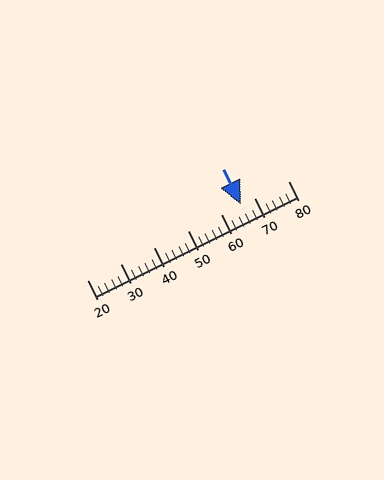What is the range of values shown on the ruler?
The ruler shows values from 20 to 80.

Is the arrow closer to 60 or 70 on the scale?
The arrow is closer to 70.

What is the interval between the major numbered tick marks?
The major tick marks are spaced 10 units apart.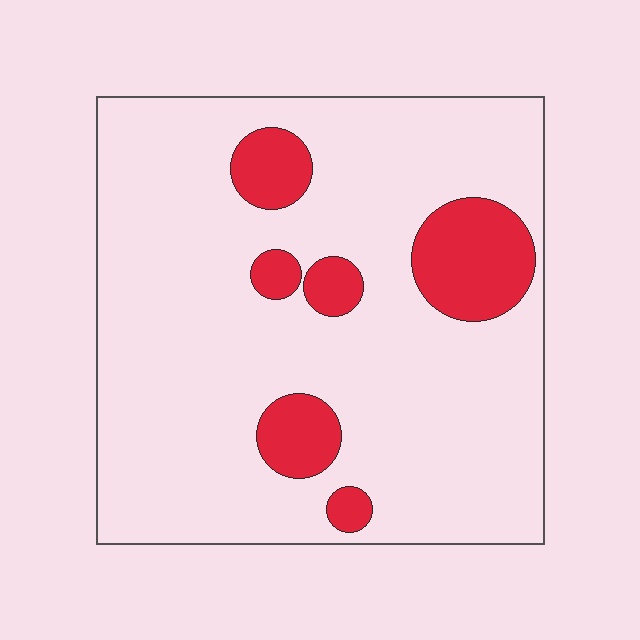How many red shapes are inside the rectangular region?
6.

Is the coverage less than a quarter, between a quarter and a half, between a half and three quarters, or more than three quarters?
Less than a quarter.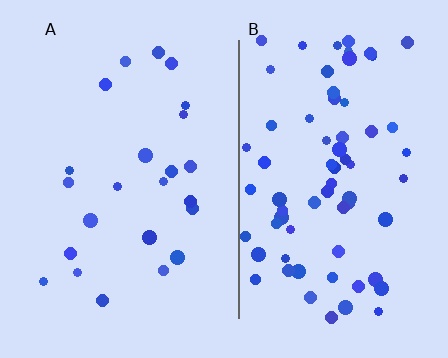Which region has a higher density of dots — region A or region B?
B (the right).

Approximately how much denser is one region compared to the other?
Approximately 2.8× — region B over region A.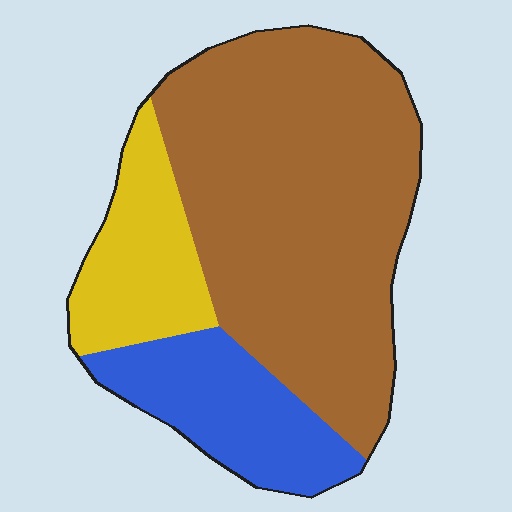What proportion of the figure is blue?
Blue covers around 20% of the figure.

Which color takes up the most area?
Brown, at roughly 65%.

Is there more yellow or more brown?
Brown.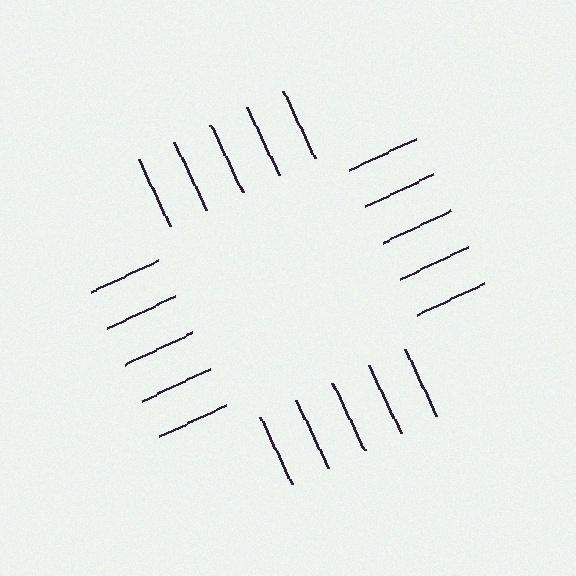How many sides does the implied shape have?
4 sides — the line-ends trace a square.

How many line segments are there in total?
20 — 5 along each of the 4 edges.